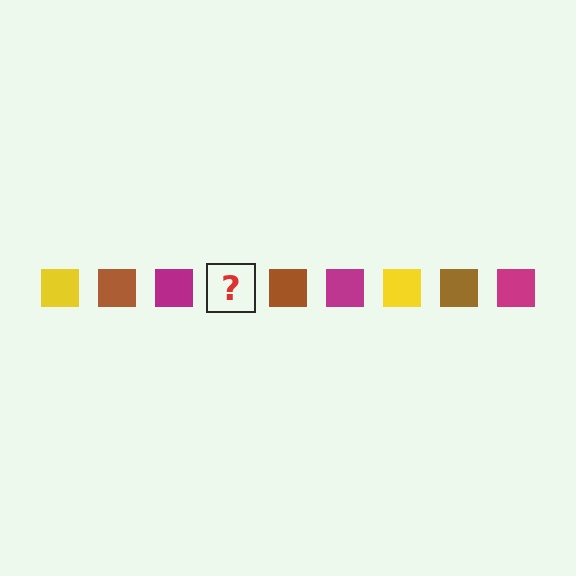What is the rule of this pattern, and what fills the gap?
The rule is that the pattern cycles through yellow, brown, magenta squares. The gap should be filled with a yellow square.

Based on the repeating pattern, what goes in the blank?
The blank should be a yellow square.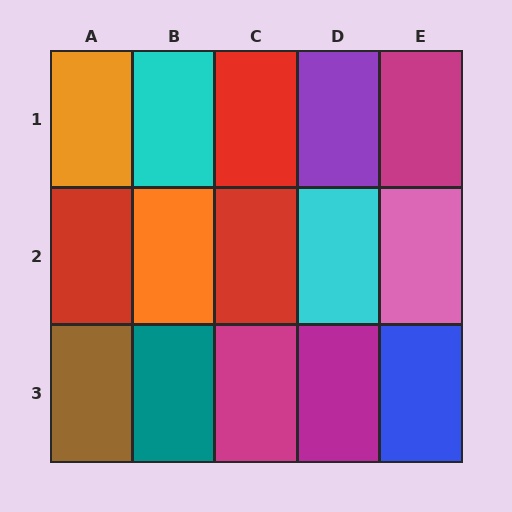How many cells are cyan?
2 cells are cyan.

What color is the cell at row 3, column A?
Brown.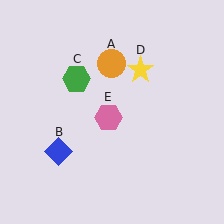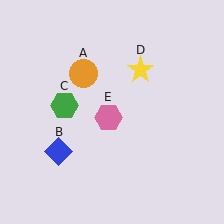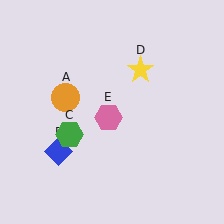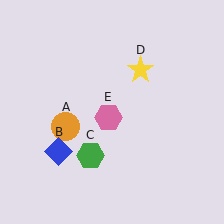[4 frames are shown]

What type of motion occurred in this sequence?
The orange circle (object A), green hexagon (object C) rotated counterclockwise around the center of the scene.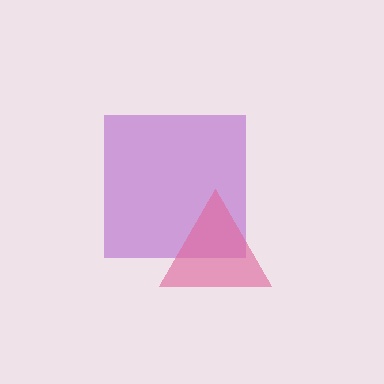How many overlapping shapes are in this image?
There are 2 overlapping shapes in the image.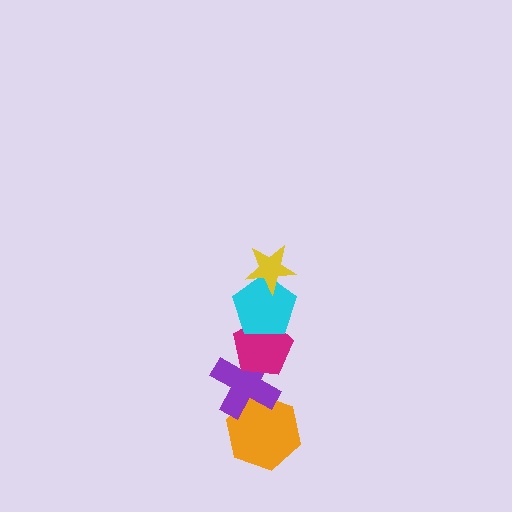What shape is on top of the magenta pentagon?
The cyan pentagon is on top of the magenta pentagon.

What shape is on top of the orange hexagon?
The purple cross is on top of the orange hexagon.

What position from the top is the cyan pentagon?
The cyan pentagon is 2nd from the top.